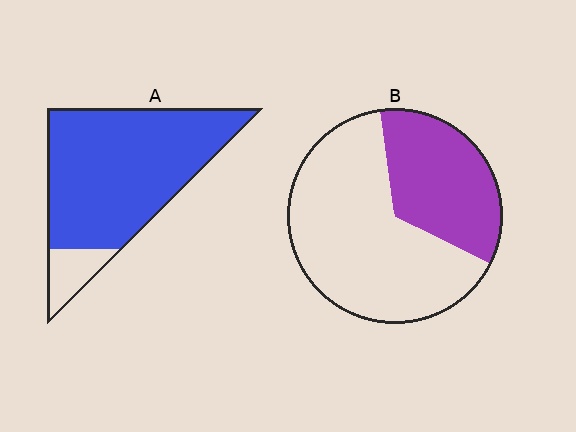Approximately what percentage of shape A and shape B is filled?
A is approximately 90% and B is approximately 35%.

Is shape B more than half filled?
No.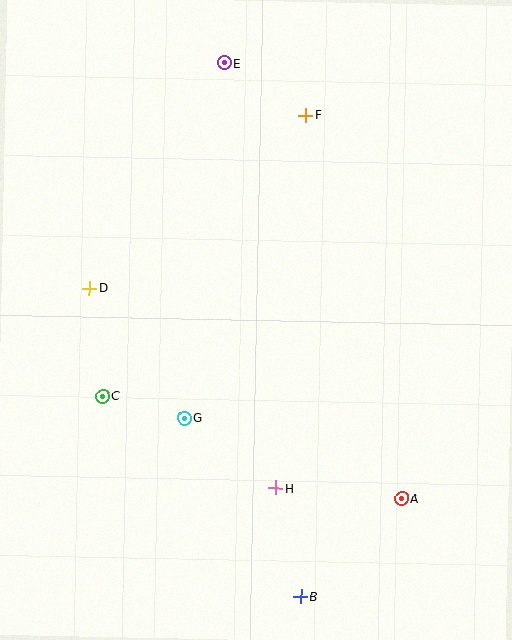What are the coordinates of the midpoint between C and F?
The midpoint between C and F is at (204, 256).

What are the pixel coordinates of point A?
Point A is at (402, 499).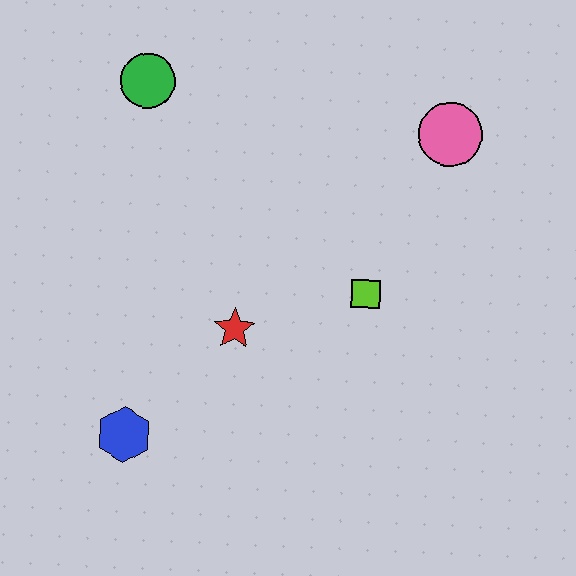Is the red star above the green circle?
No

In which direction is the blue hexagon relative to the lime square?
The blue hexagon is to the left of the lime square.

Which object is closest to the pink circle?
The lime square is closest to the pink circle.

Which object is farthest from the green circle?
The blue hexagon is farthest from the green circle.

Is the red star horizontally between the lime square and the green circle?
Yes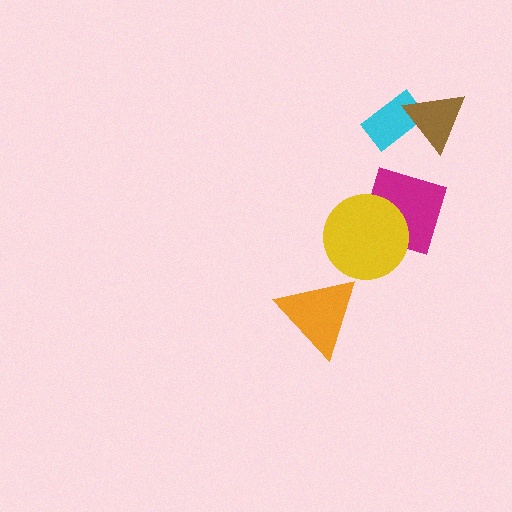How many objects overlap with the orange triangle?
0 objects overlap with the orange triangle.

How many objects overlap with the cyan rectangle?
1 object overlaps with the cyan rectangle.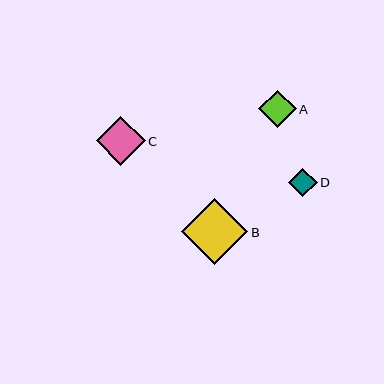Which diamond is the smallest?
Diamond D is the smallest with a size of approximately 28 pixels.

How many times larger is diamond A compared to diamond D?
Diamond A is approximately 1.3 times the size of diamond D.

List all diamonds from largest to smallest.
From largest to smallest: B, C, A, D.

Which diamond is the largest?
Diamond B is the largest with a size of approximately 67 pixels.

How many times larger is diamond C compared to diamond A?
Diamond C is approximately 1.3 times the size of diamond A.